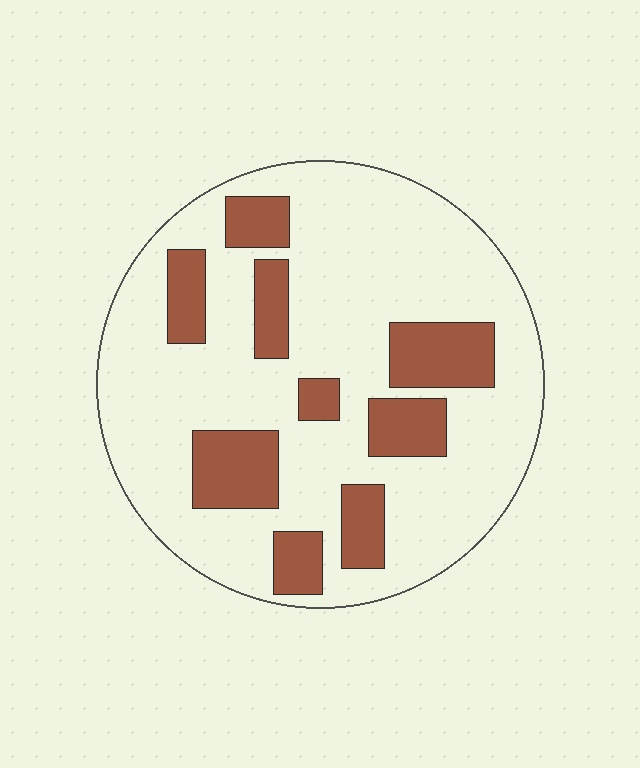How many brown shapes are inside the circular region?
9.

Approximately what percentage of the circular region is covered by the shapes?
Approximately 25%.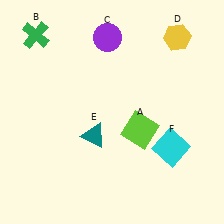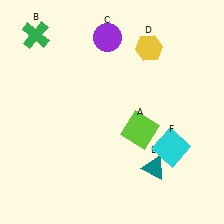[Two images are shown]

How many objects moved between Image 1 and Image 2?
2 objects moved between the two images.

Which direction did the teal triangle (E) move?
The teal triangle (E) moved right.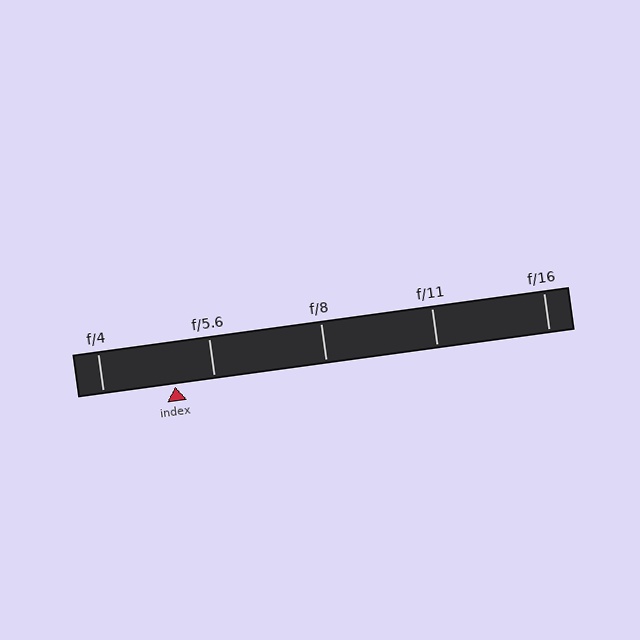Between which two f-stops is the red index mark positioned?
The index mark is between f/4 and f/5.6.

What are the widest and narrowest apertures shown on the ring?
The widest aperture shown is f/4 and the narrowest is f/16.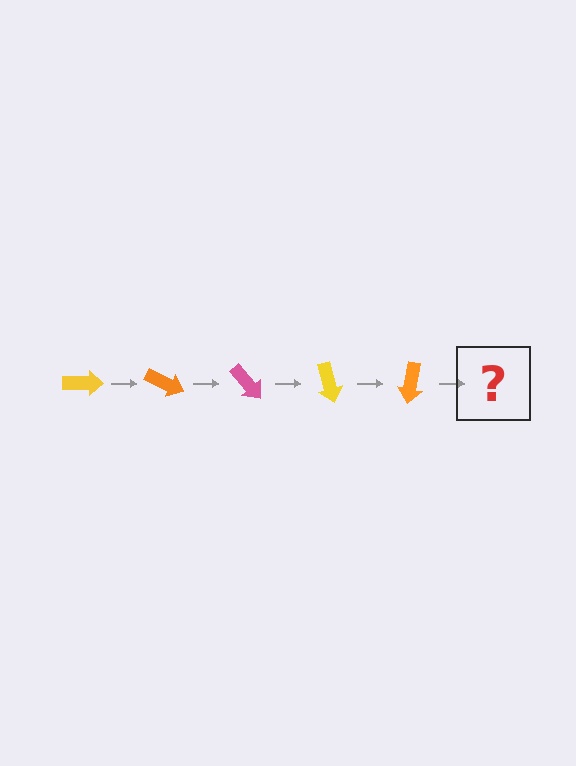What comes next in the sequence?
The next element should be a pink arrow, rotated 125 degrees from the start.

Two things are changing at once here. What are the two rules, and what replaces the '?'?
The two rules are that it rotates 25 degrees each step and the color cycles through yellow, orange, and pink. The '?' should be a pink arrow, rotated 125 degrees from the start.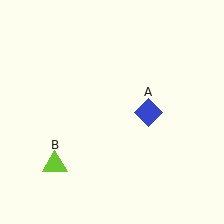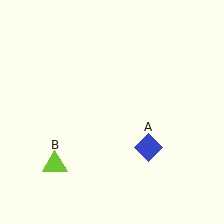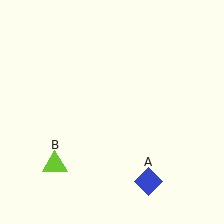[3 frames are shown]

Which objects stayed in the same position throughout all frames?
Lime triangle (object B) remained stationary.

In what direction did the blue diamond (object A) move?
The blue diamond (object A) moved down.